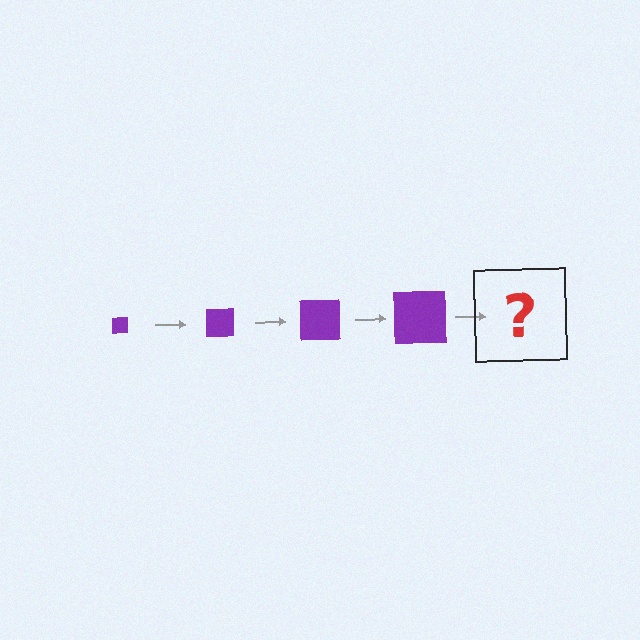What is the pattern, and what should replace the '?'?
The pattern is that the square gets progressively larger each step. The '?' should be a purple square, larger than the previous one.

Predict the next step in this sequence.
The next step is a purple square, larger than the previous one.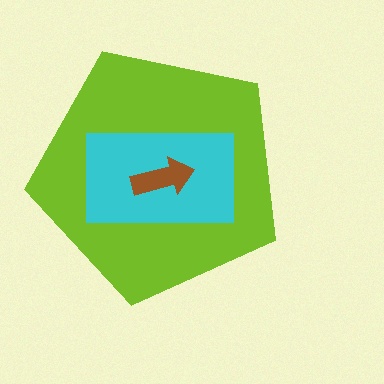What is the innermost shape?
The brown arrow.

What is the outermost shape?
The lime pentagon.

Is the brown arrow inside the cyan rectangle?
Yes.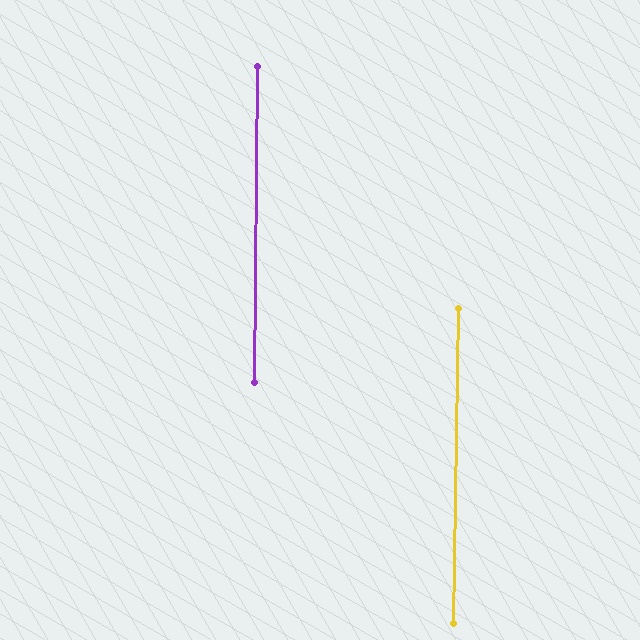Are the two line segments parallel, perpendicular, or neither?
Parallel — their directions differ by only 0.4°.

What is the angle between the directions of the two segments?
Approximately 0 degrees.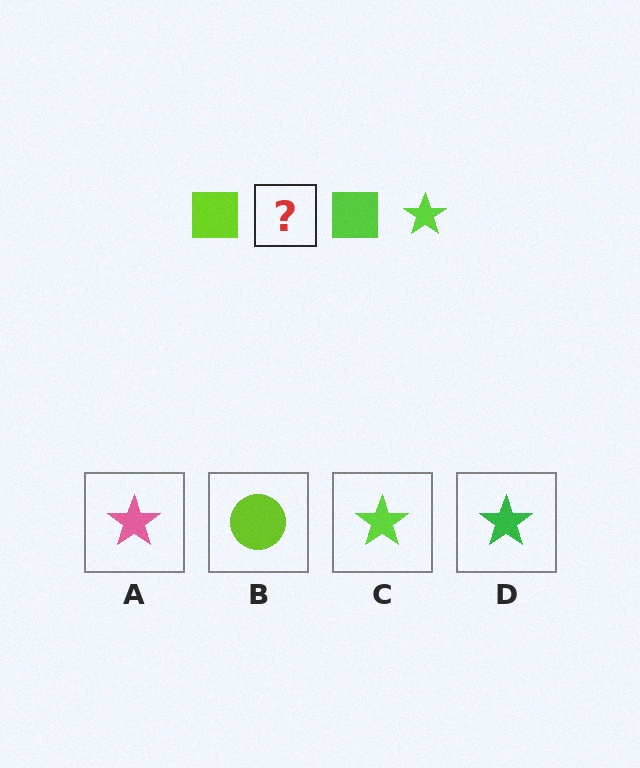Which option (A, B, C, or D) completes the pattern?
C.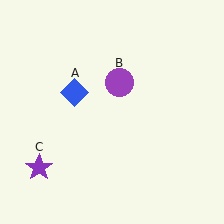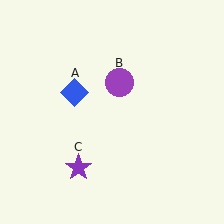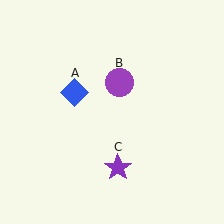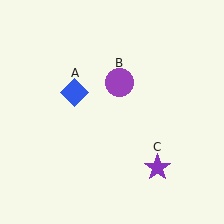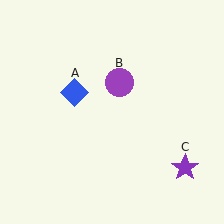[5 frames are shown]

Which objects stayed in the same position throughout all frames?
Blue diamond (object A) and purple circle (object B) remained stationary.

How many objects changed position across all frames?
1 object changed position: purple star (object C).